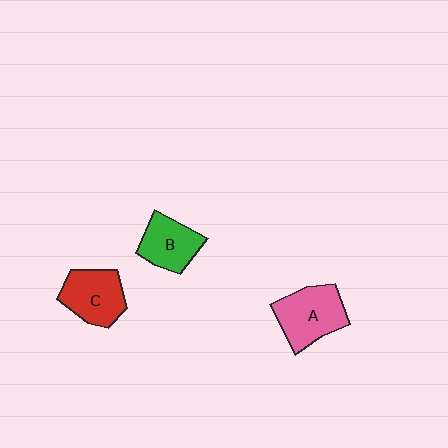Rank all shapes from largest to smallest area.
From largest to smallest: A (pink), C (red), B (green).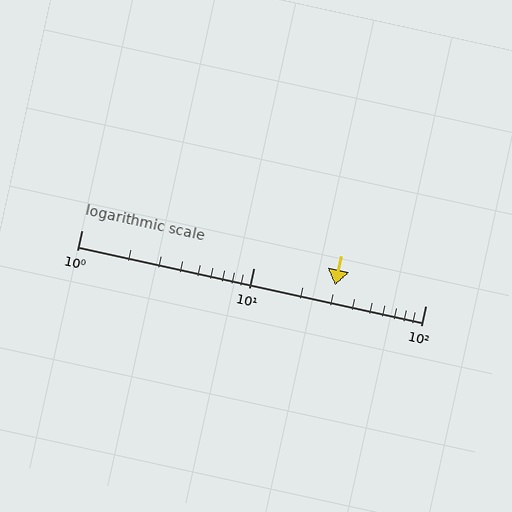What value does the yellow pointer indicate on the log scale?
The pointer indicates approximately 30.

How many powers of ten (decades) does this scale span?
The scale spans 2 decades, from 1 to 100.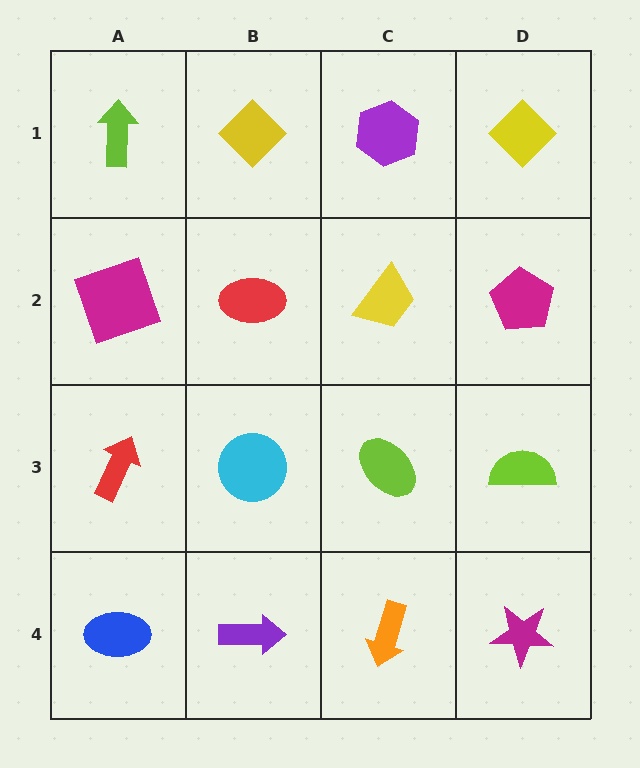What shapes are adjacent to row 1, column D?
A magenta pentagon (row 2, column D), a purple hexagon (row 1, column C).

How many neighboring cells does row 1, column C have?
3.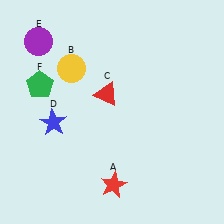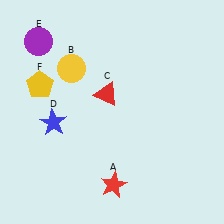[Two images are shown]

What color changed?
The pentagon (F) changed from green in Image 1 to yellow in Image 2.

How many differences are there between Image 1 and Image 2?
There is 1 difference between the two images.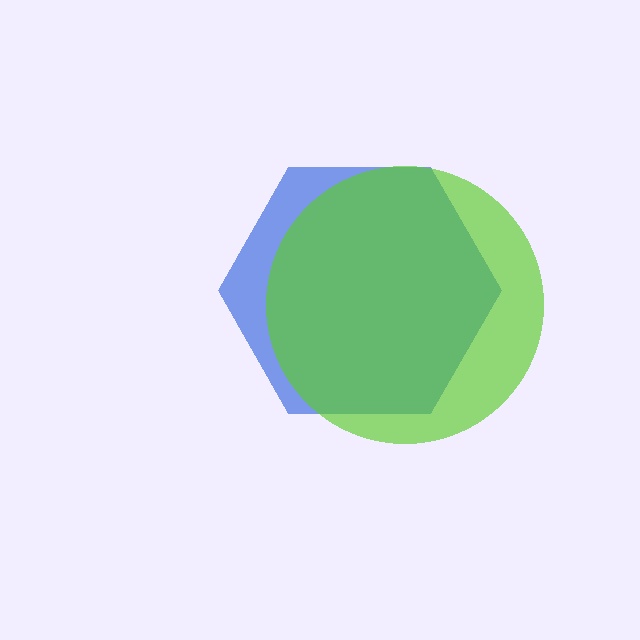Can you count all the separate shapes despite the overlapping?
Yes, there are 2 separate shapes.